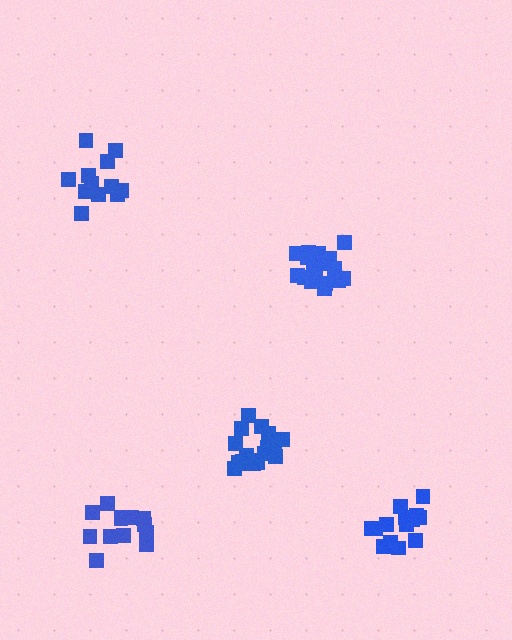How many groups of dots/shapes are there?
There are 5 groups.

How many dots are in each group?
Group 1: 18 dots, Group 2: 12 dots, Group 3: 18 dots, Group 4: 13 dots, Group 5: 14 dots (75 total).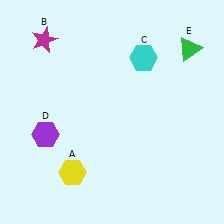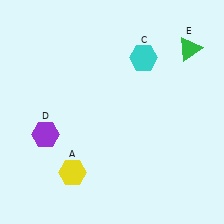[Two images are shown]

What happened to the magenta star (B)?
The magenta star (B) was removed in Image 2. It was in the top-left area of Image 1.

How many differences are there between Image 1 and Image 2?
There is 1 difference between the two images.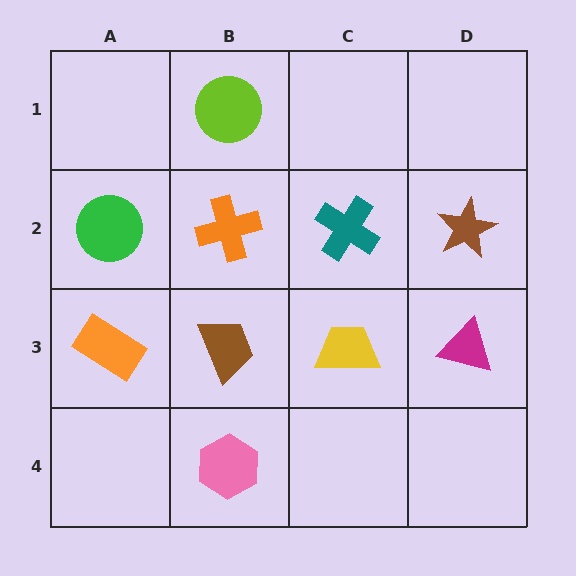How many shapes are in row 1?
1 shape.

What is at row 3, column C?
A yellow trapezoid.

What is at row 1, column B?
A lime circle.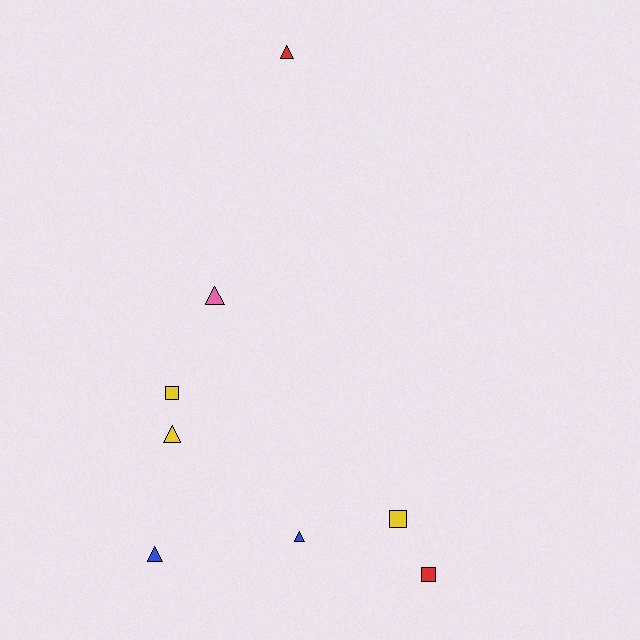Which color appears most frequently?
Yellow, with 3 objects.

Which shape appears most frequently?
Triangle, with 5 objects.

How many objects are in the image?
There are 8 objects.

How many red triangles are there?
There is 1 red triangle.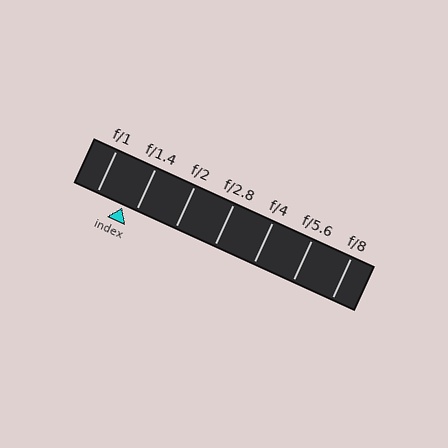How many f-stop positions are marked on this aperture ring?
There are 7 f-stop positions marked.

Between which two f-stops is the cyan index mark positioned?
The index mark is between f/1 and f/1.4.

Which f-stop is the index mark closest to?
The index mark is closest to f/1.4.